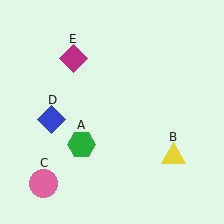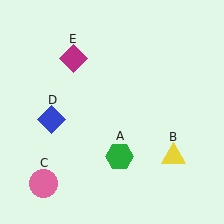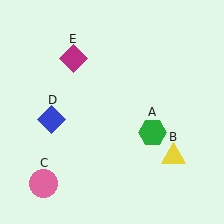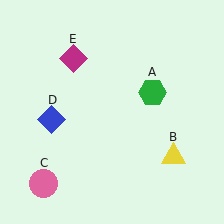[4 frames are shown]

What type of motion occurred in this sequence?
The green hexagon (object A) rotated counterclockwise around the center of the scene.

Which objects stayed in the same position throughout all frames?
Yellow triangle (object B) and pink circle (object C) and blue diamond (object D) and magenta diamond (object E) remained stationary.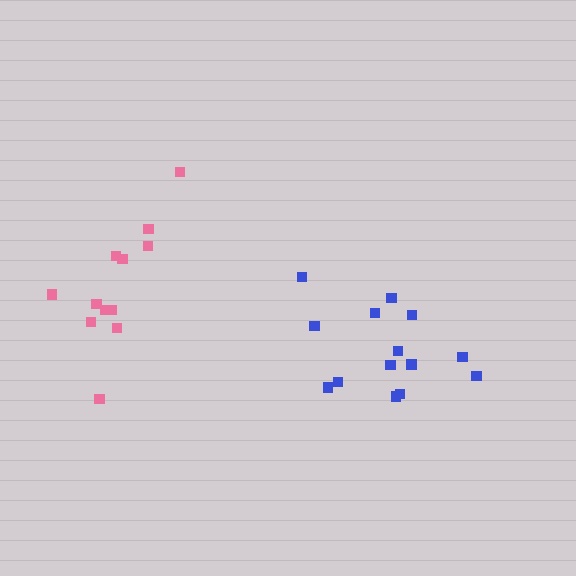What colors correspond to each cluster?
The clusters are colored: pink, blue.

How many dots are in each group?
Group 1: 12 dots, Group 2: 14 dots (26 total).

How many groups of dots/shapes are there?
There are 2 groups.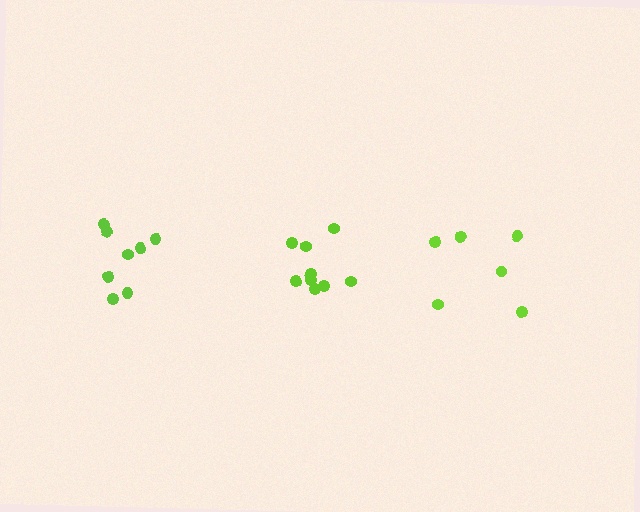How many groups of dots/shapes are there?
There are 3 groups.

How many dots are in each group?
Group 1: 9 dots, Group 2: 8 dots, Group 3: 6 dots (23 total).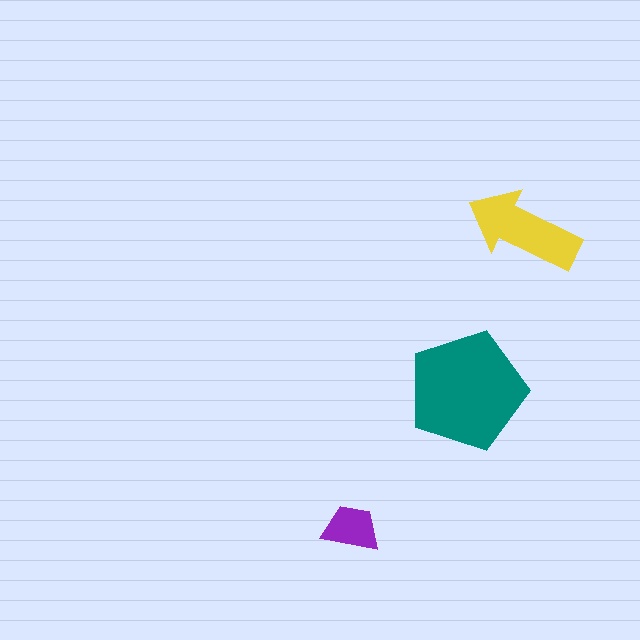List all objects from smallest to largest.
The purple trapezoid, the yellow arrow, the teal pentagon.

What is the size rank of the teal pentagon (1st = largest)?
1st.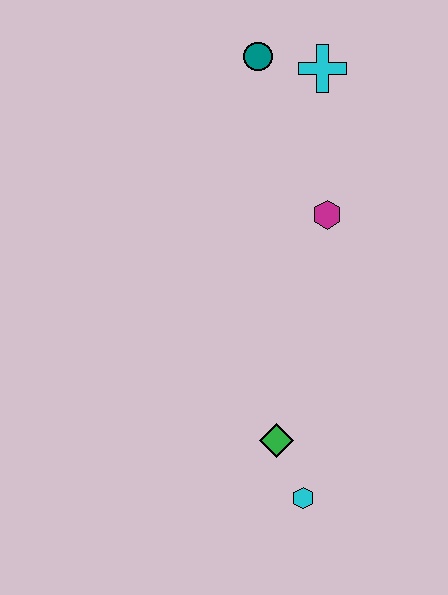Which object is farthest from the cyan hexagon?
The teal circle is farthest from the cyan hexagon.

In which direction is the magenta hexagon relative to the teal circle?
The magenta hexagon is below the teal circle.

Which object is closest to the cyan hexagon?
The green diamond is closest to the cyan hexagon.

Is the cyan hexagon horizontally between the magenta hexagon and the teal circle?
Yes